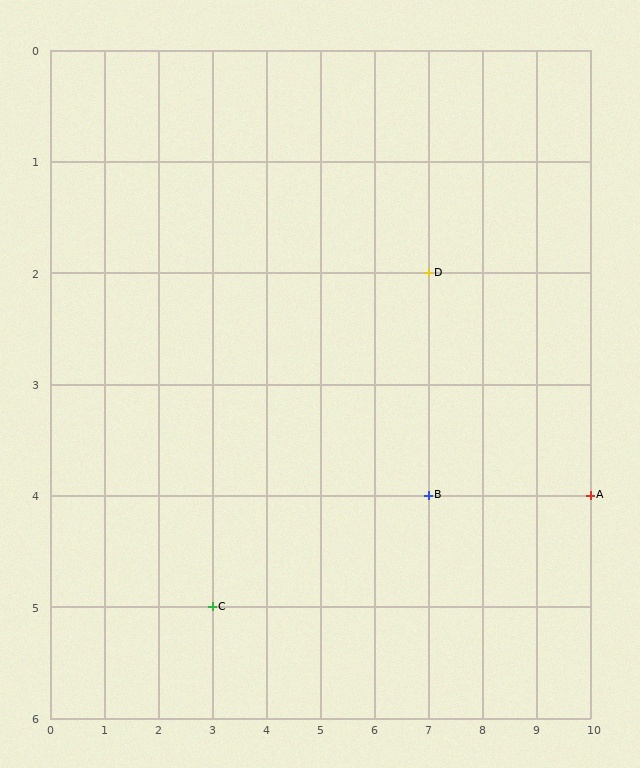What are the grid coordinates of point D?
Point D is at grid coordinates (7, 2).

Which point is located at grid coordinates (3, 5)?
Point C is at (3, 5).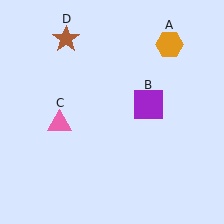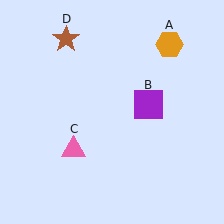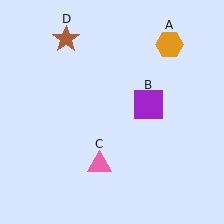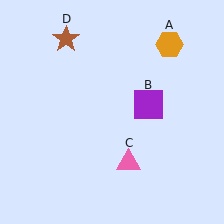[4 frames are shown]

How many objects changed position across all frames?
1 object changed position: pink triangle (object C).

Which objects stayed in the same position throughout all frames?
Orange hexagon (object A) and purple square (object B) and brown star (object D) remained stationary.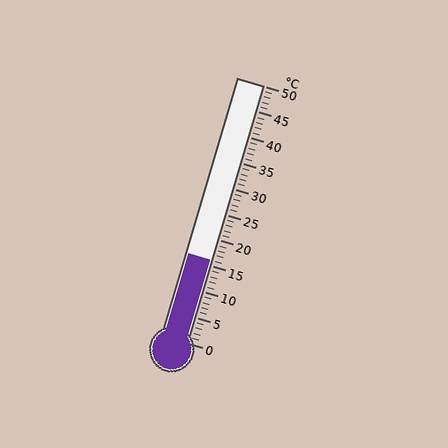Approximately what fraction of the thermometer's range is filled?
The thermometer is filled to approximately 30% of its range.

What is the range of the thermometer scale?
The thermometer scale ranges from 0°C to 50°C.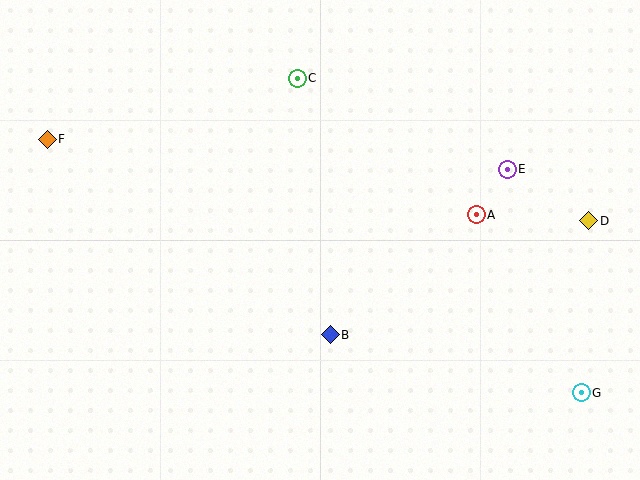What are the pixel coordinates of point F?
Point F is at (47, 139).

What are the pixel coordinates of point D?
Point D is at (589, 221).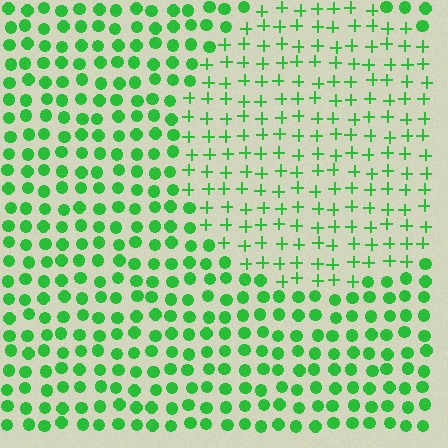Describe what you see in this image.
The image is filled with small green elements arranged in a uniform grid. A circle-shaped region contains plus signs, while the surrounding area contains circles. The boundary is defined purely by the change in element shape.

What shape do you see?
I see a circle.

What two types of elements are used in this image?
The image uses plus signs inside the circle region and circles outside it.